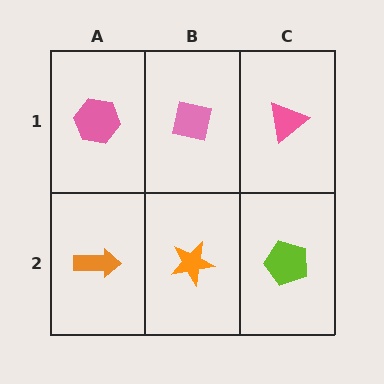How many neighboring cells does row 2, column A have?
2.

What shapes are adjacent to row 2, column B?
A pink square (row 1, column B), an orange arrow (row 2, column A), a lime pentagon (row 2, column C).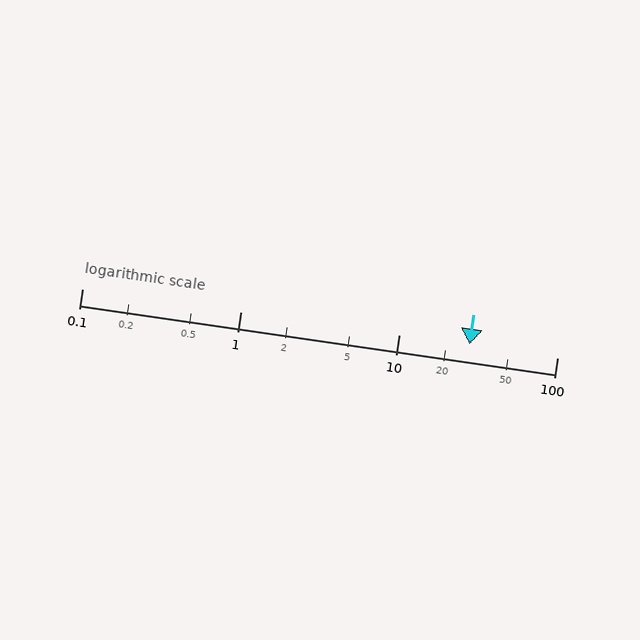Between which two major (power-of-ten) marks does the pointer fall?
The pointer is between 10 and 100.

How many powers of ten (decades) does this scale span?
The scale spans 3 decades, from 0.1 to 100.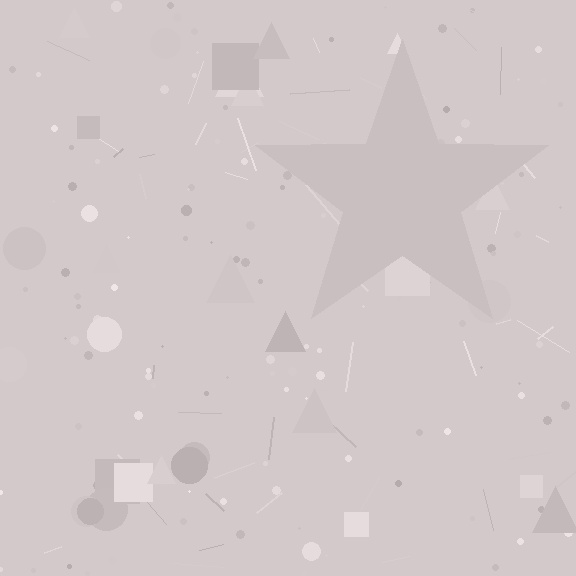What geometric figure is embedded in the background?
A star is embedded in the background.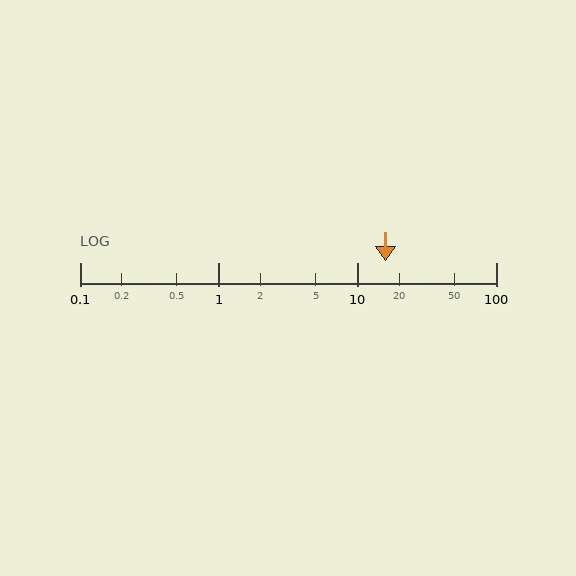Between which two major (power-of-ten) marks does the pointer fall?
The pointer is between 10 and 100.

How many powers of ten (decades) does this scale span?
The scale spans 3 decades, from 0.1 to 100.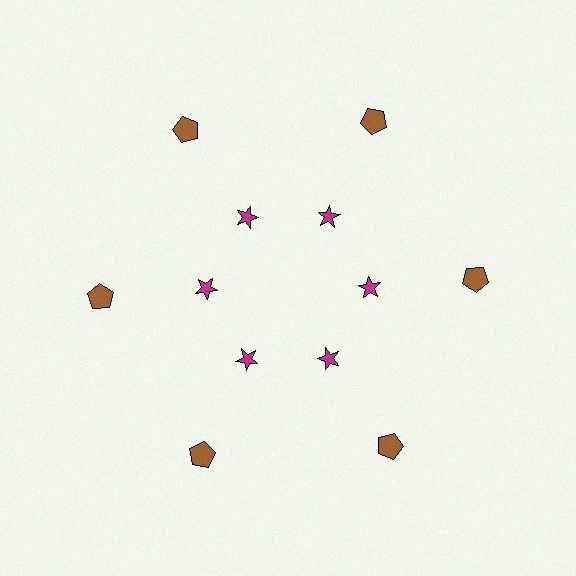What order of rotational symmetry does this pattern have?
This pattern has 6-fold rotational symmetry.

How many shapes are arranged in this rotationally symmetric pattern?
There are 12 shapes, arranged in 6 groups of 2.